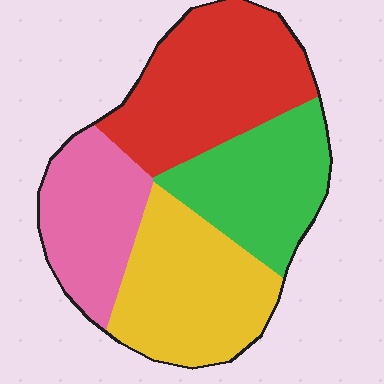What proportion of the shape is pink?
Pink takes up about one fifth (1/5) of the shape.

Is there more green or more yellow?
Yellow.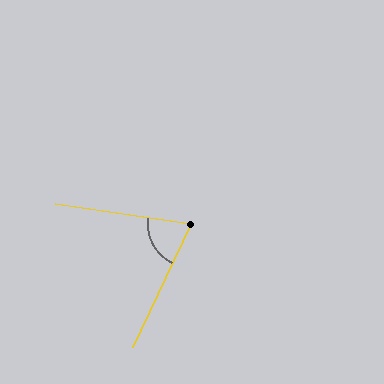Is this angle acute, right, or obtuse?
It is acute.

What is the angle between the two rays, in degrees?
Approximately 73 degrees.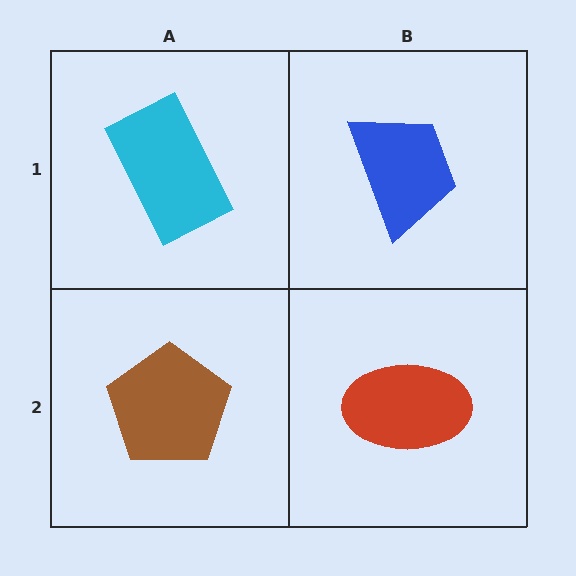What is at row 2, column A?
A brown pentagon.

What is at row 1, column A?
A cyan rectangle.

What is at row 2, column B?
A red ellipse.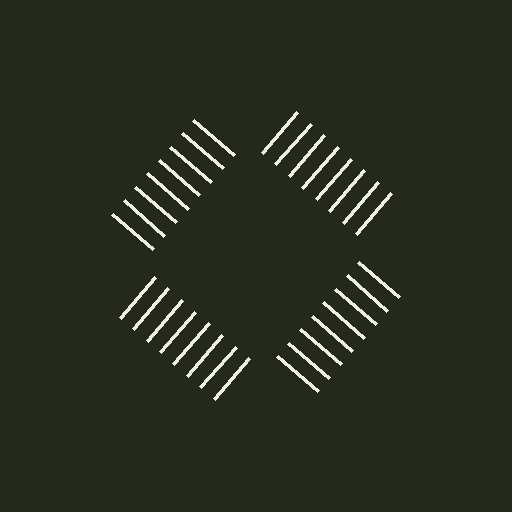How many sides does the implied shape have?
4 sides — the line-ends trace a square.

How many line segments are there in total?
32 — 8 along each of the 4 edges.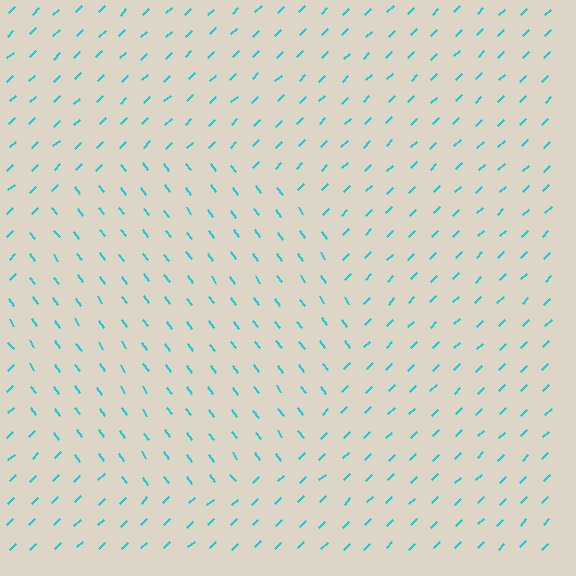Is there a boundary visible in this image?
Yes, there is a texture boundary formed by a change in line orientation.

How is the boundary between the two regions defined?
The boundary is defined purely by a change in line orientation (approximately 82 degrees difference). All lines are the same color and thickness.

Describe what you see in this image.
The image is filled with small cyan line segments. A circle region in the image has lines oriented differently from the surrounding lines, creating a visible texture boundary.